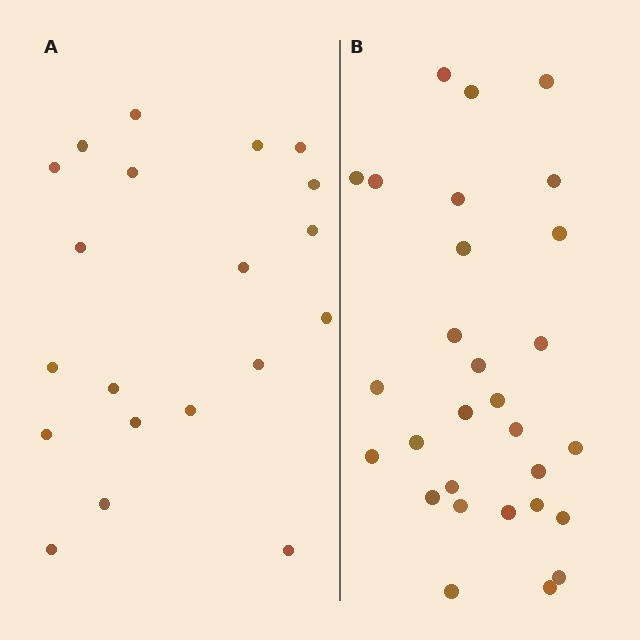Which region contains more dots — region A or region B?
Region B (the right region) has more dots.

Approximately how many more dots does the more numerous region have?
Region B has roughly 8 or so more dots than region A.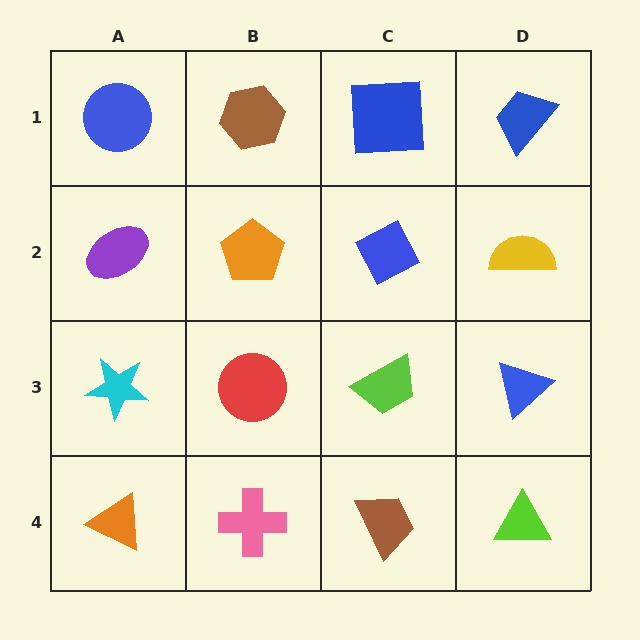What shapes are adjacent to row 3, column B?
An orange pentagon (row 2, column B), a pink cross (row 4, column B), a cyan star (row 3, column A), a lime trapezoid (row 3, column C).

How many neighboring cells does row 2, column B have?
4.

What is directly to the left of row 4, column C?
A pink cross.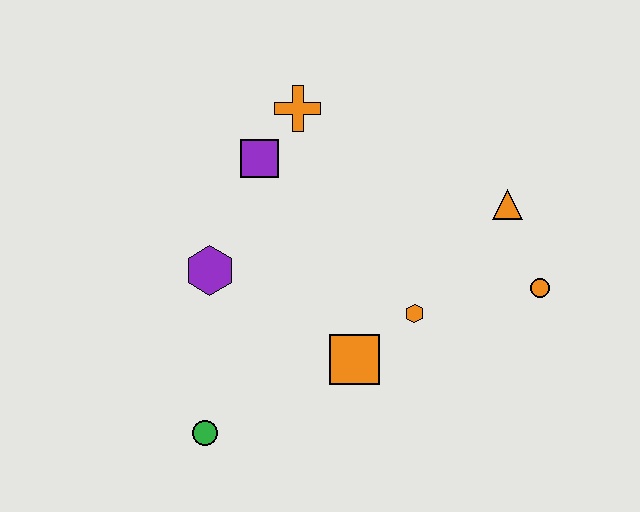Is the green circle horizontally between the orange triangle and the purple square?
No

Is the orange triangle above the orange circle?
Yes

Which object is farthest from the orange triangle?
The green circle is farthest from the orange triangle.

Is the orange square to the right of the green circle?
Yes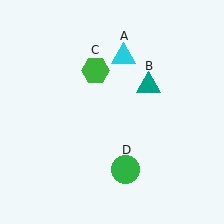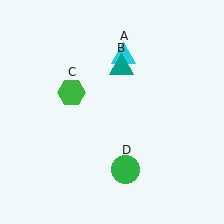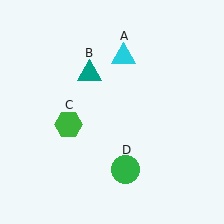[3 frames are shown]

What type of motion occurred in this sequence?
The teal triangle (object B), green hexagon (object C) rotated counterclockwise around the center of the scene.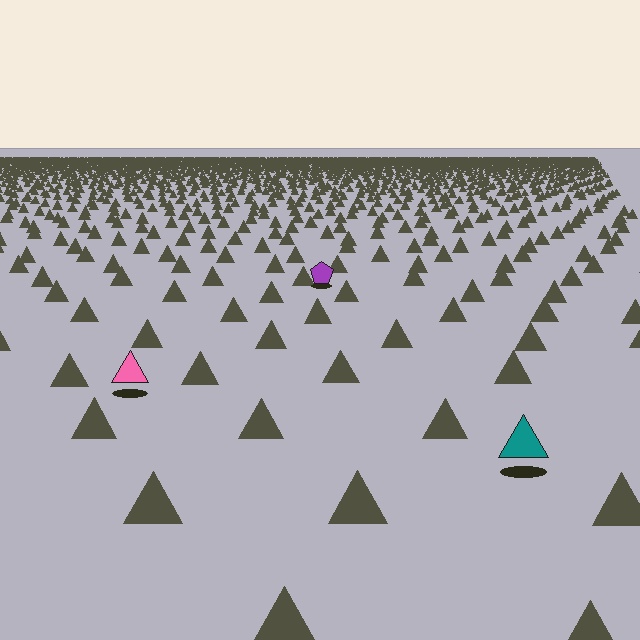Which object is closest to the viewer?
The teal triangle is closest. The texture marks near it are larger and more spread out.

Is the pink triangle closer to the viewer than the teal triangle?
No. The teal triangle is closer — you can tell from the texture gradient: the ground texture is coarser near it.